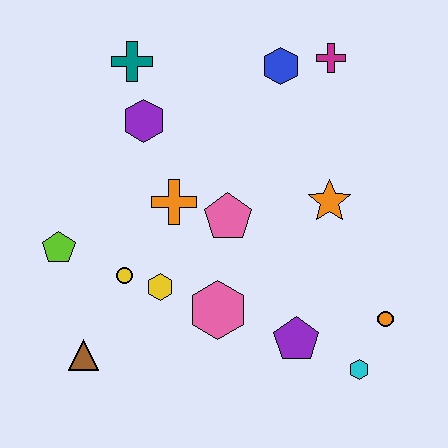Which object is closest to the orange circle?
The cyan hexagon is closest to the orange circle.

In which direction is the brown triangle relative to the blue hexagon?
The brown triangle is below the blue hexagon.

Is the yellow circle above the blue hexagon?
No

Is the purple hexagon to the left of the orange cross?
Yes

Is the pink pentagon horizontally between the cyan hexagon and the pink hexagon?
Yes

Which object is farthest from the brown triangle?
The magenta cross is farthest from the brown triangle.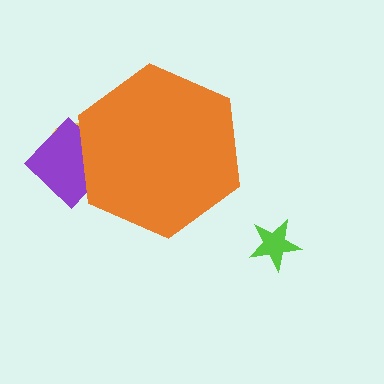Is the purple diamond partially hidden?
Yes, the purple diamond is partially hidden behind the orange hexagon.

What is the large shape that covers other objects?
An orange hexagon.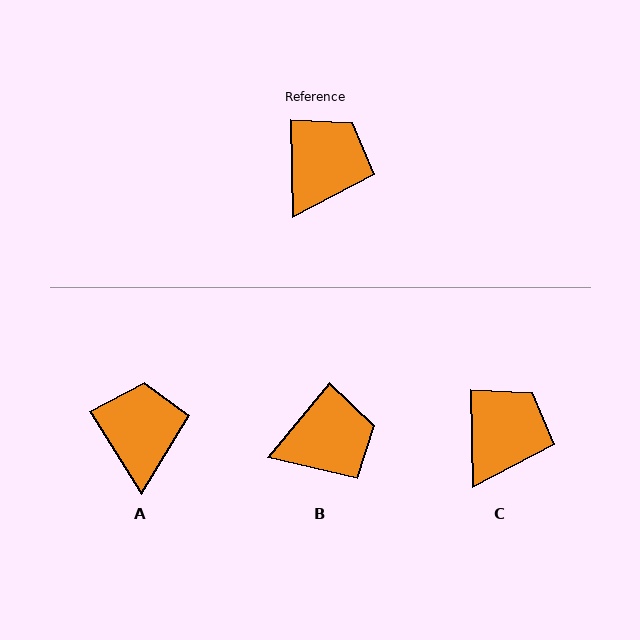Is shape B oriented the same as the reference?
No, it is off by about 41 degrees.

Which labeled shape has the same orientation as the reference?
C.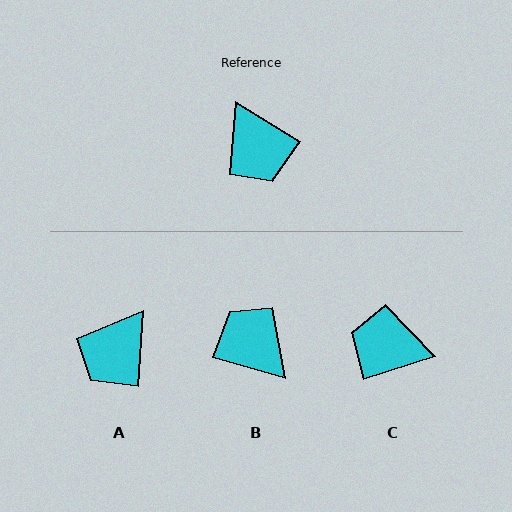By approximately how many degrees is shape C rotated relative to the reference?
Approximately 131 degrees clockwise.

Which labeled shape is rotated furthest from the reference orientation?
B, about 165 degrees away.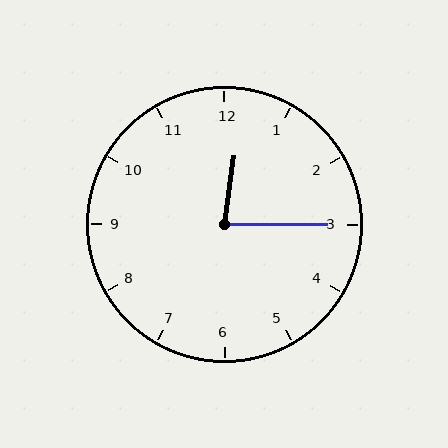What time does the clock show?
12:15.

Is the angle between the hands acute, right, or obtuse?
It is acute.